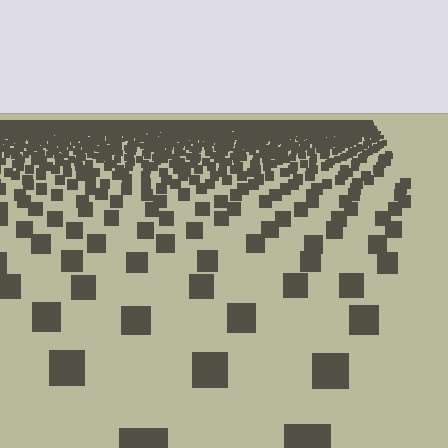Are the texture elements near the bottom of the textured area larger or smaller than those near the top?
Larger. Near the bottom, elements are closer to the viewer and appear at a bigger on-screen size.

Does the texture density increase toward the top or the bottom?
Density increases toward the top.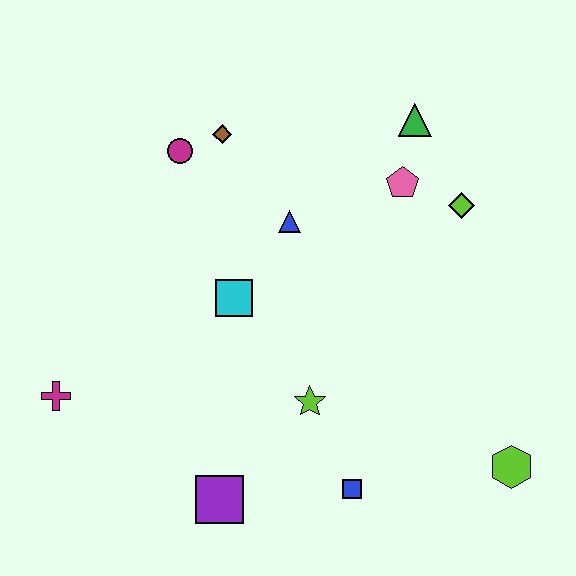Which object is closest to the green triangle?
The pink pentagon is closest to the green triangle.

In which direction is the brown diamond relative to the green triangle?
The brown diamond is to the left of the green triangle.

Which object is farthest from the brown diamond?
The lime hexagon is farthest from the brown diamond.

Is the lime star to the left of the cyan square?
No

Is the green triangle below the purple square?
No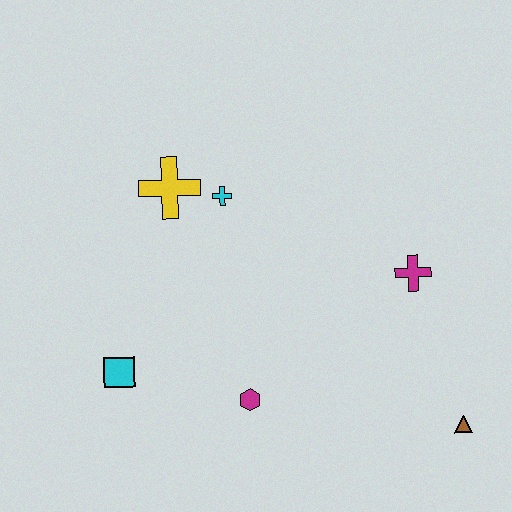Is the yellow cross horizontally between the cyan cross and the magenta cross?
No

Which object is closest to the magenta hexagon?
The cyan square is closest to the magenta hexagon.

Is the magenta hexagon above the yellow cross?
No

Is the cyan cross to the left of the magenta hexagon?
Yes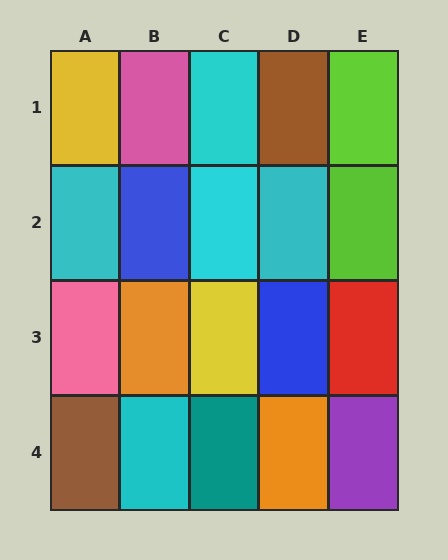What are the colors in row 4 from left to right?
Brown, cyan, teal, orange, purple.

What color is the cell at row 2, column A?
Cyan.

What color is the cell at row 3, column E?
Red.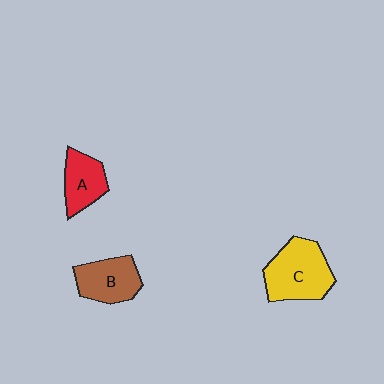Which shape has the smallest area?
Shape A (red).